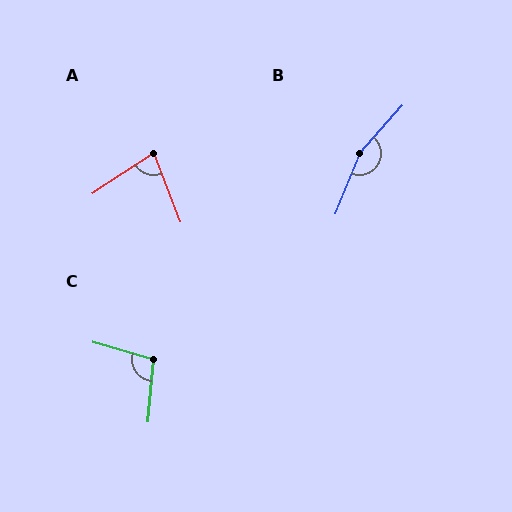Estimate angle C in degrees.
Approximately 101 degrees.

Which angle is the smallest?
A, at approximately 78 degrees.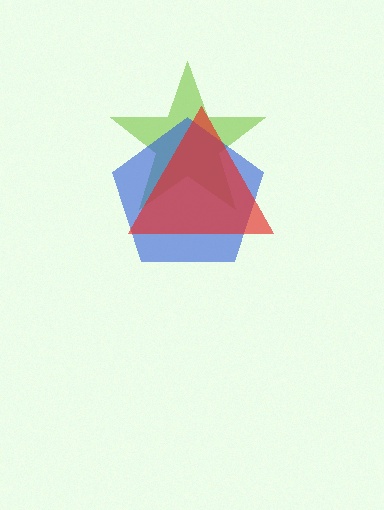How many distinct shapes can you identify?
There are 3 distinct shapes: a lime star, a blue pentagon, a red triangle.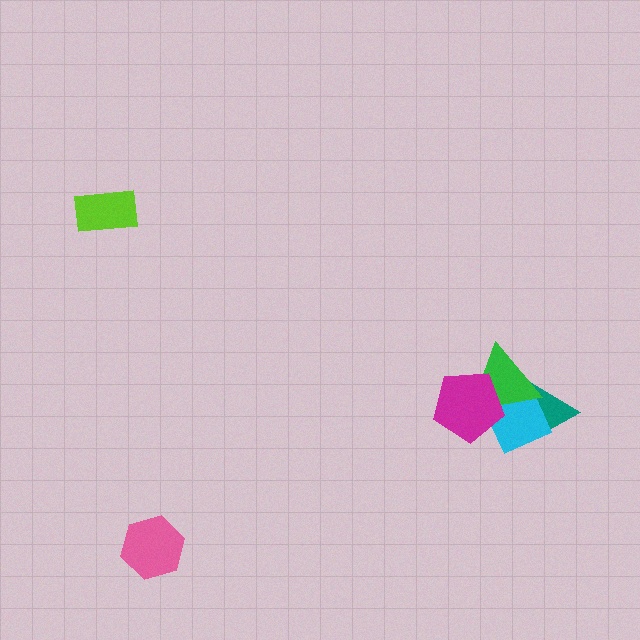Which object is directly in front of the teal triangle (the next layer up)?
The cyan diamond is directly in front of the teal triangle.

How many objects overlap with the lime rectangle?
0 objects overlap with the lime rectangle.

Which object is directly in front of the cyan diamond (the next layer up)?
The green triangle is directly in front of the cyan diamond.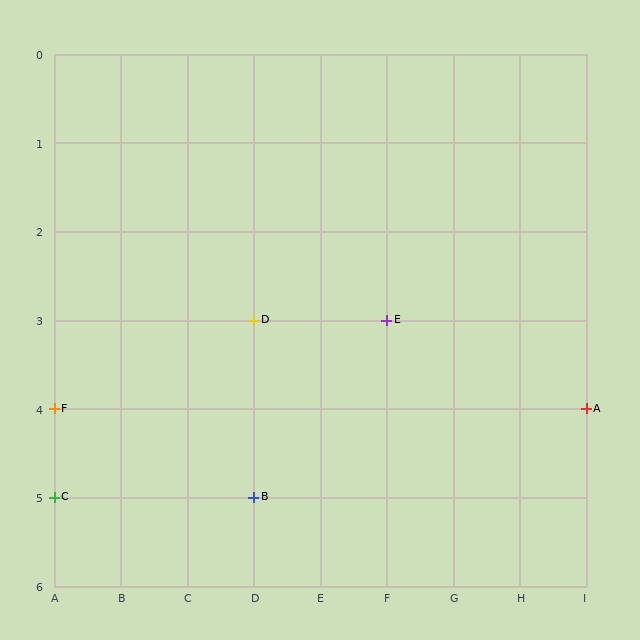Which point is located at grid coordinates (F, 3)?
Point E is at (F, 3).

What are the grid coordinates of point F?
Point F is at grid coordinates (A, 4).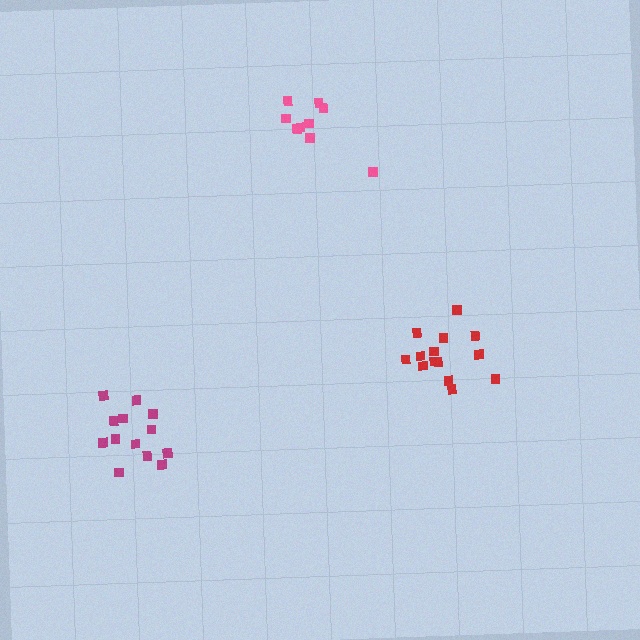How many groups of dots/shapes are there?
There are 3 groups.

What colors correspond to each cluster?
The clusters are colored: magenta, pink, red.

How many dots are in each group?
Group 1: 13 dots, Group 2: 9 dots, Group 3: 14 dots (36 total).